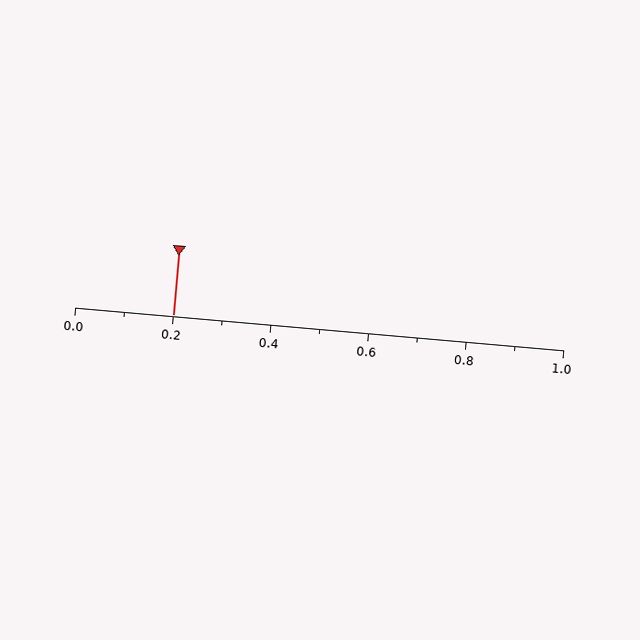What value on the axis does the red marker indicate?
The marker indicates approximately 0.2.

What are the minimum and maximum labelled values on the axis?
The axis runs from 0.0 to 1.0.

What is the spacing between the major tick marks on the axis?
The major ticks are spaced 0.2 apart.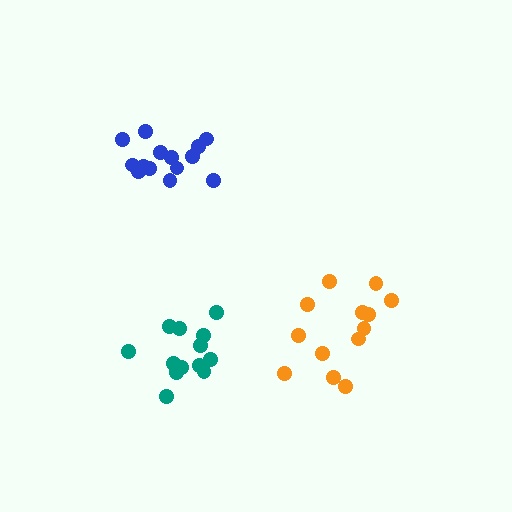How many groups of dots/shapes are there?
There are 3 groups.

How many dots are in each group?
Group 1: 13 dots, Group 2: 13 dots, Group 3: 15 dots (41 total).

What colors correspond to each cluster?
The clusters are colored: orange, teal, blue.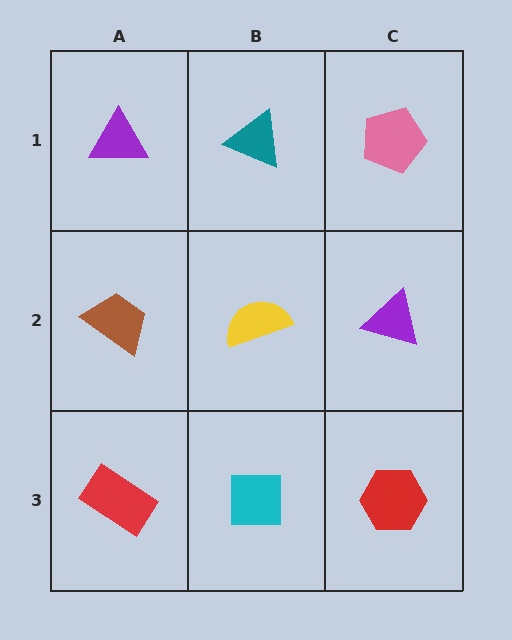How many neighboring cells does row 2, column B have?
4.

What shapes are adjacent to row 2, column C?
A pink pentagon (row 1, column C), a red hexagon (row 3, column C), a yellow semicircle (row 2, column B).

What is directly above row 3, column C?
A purple triangle.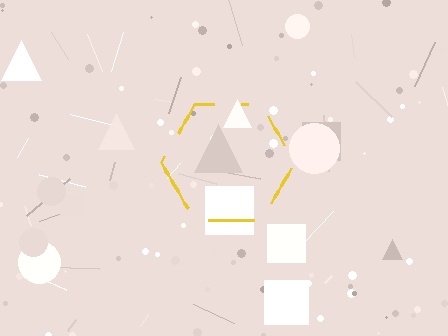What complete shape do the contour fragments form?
The contour fragments form a hexagon.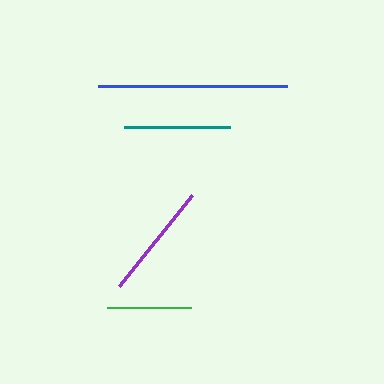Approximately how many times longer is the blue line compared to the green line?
The blue line is approximately 2.2 times the length of the green line.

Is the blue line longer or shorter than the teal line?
The blue line is longer than the teal line.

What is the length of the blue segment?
The blue segment is approximately 189 pixels long.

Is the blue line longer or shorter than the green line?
The blue line is longer than the green line.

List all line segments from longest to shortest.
From longest to shortest: blue, purple, teal, green.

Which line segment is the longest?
The blue line is the longest at approximately 189 pixels.